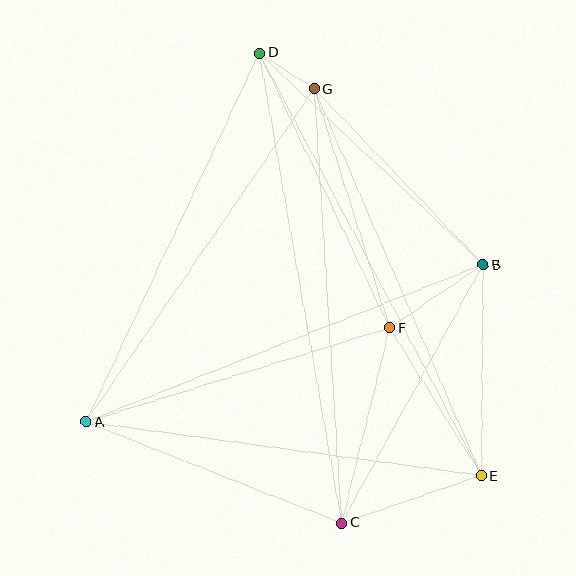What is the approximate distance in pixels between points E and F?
The distance between E and F is approximately 174 pixels.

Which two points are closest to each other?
Points D and G are closest to each other.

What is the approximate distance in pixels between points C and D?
The distance between C and D is approximately 477 pixels.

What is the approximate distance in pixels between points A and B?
The distance between A and B is approximately 427 pixels.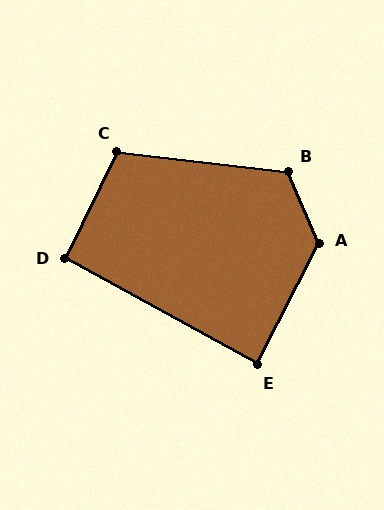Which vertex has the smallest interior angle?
E, at approximately 88 degrees.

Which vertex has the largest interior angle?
A, at approximately 130 degrees.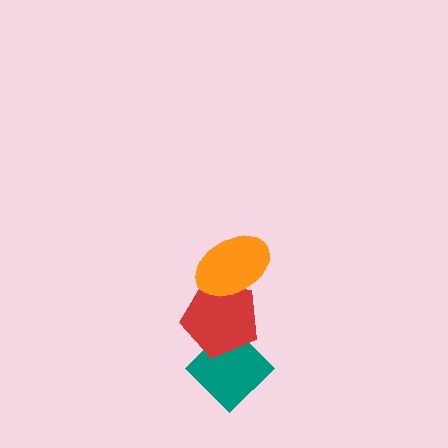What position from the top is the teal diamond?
The teal diamond is 3rd from the top.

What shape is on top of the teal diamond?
The red pentagon is on top of the teal diamond.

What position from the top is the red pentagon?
The red pentagon is 2nd from the top.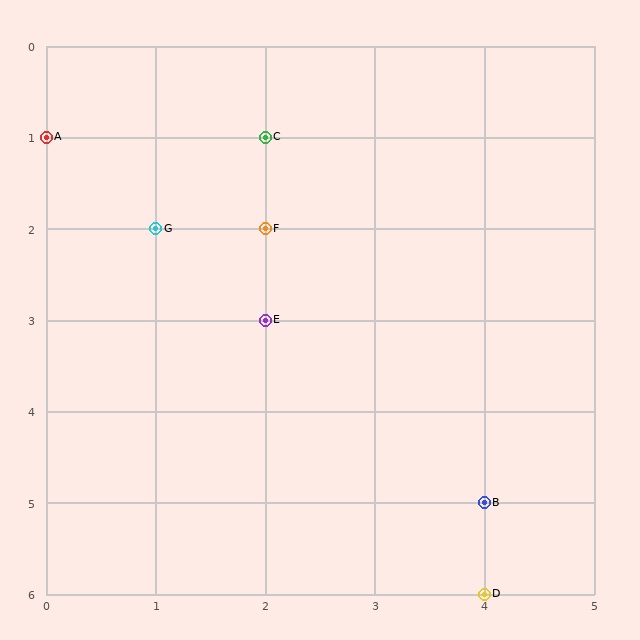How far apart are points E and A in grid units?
Points E and A are 2 columns and 2 rows apart (about 2.8 grid units diagonally).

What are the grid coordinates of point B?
Point B is at grid coordinates (4, 5).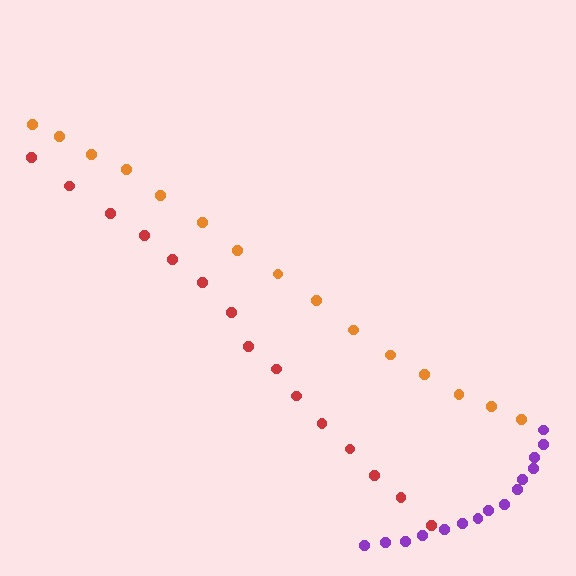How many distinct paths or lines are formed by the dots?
There are 3 distinct paths.